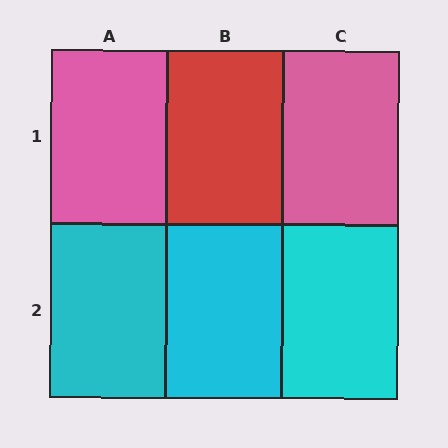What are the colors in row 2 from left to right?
Cyan, cyan, cyan.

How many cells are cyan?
3 cells are cyan.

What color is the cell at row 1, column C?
Pink.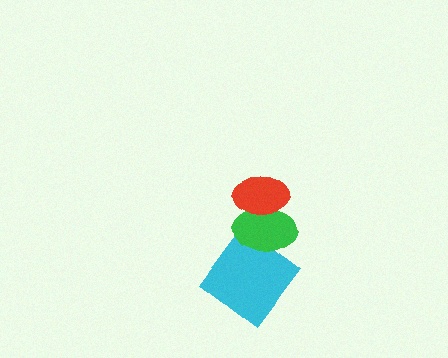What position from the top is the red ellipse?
The red ellipse is 1st from the top.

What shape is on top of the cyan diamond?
The green ellipse is on top of the cyan diamond.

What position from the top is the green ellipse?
The green ellipse is 2nd from the top.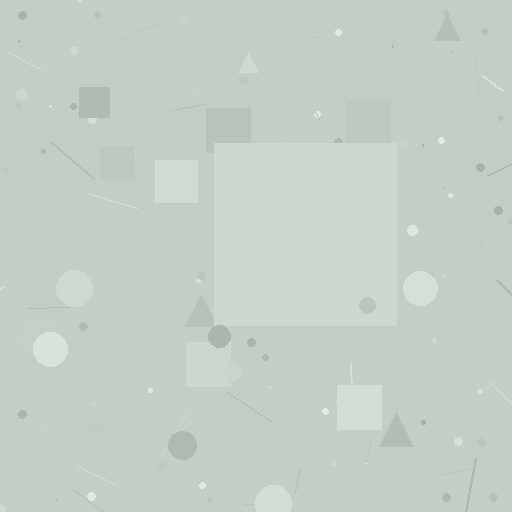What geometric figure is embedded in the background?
A square is embedded in the background.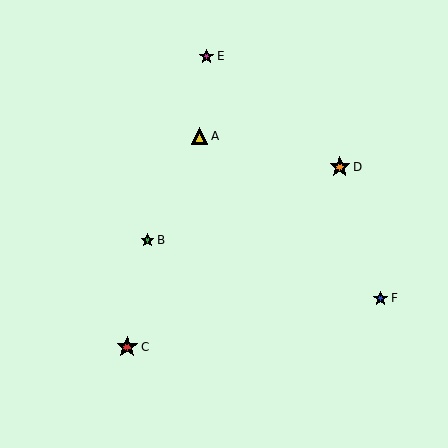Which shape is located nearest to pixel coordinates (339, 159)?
The orange star (labeled D) at (340, 167) is nearest to that location.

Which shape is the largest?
The red star (labeled C) is the largest.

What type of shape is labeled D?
Shape D is an orange star.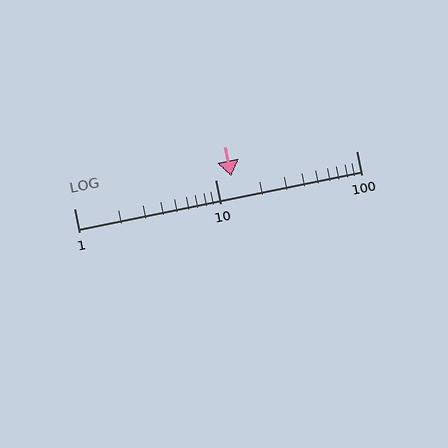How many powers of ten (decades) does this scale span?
The scale spans 2 decades, from 1 to 100.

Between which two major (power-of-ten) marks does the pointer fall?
The pointer is between 10 and 100.